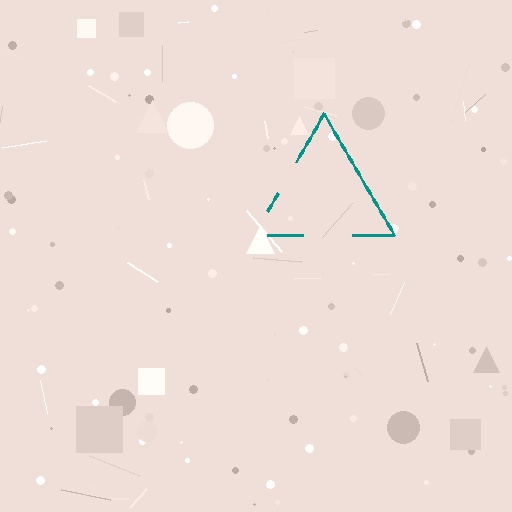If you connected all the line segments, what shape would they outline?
They would outline a triangle.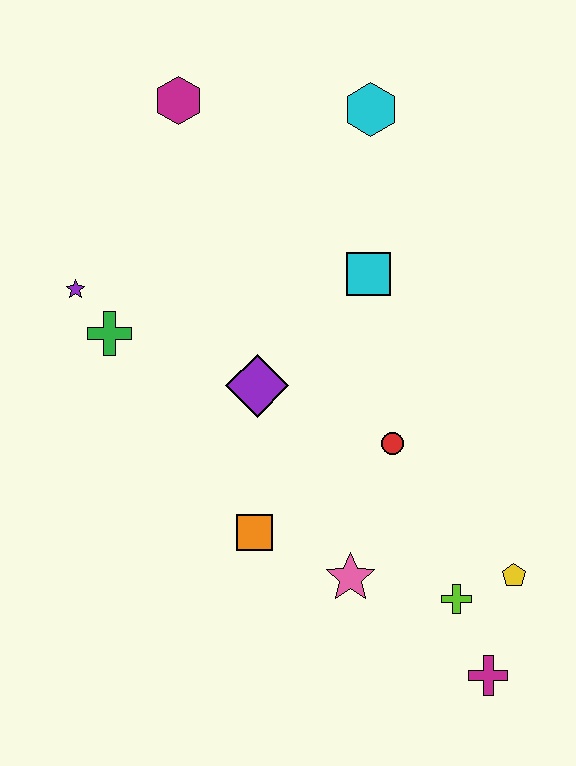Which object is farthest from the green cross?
The magenta cross is farthest from the green cross.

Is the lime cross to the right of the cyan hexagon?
Yes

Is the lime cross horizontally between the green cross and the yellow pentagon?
Yes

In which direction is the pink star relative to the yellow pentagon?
The pink star is to the left of the yellow pentagon.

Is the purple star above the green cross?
Yes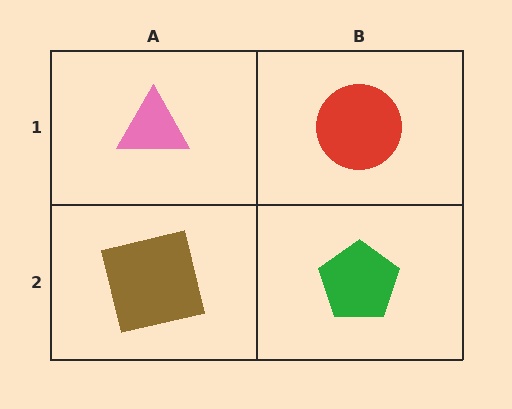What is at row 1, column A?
A pink triangle.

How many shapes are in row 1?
2 shapes.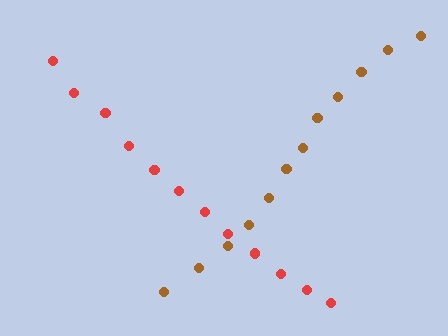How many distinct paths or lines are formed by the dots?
There are 2 distinct paths.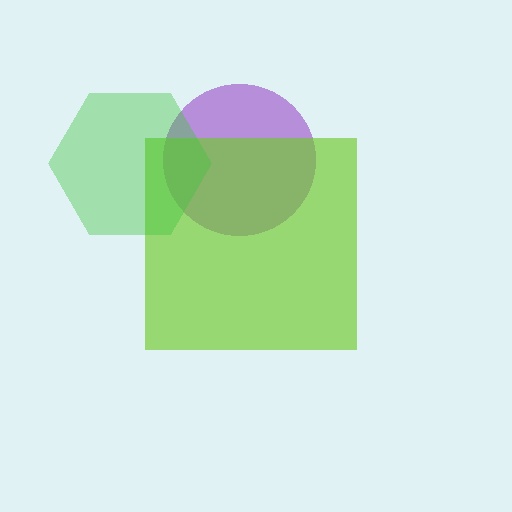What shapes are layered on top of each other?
The layered shapes are: a purple circle, a lime square, a green hexagon.